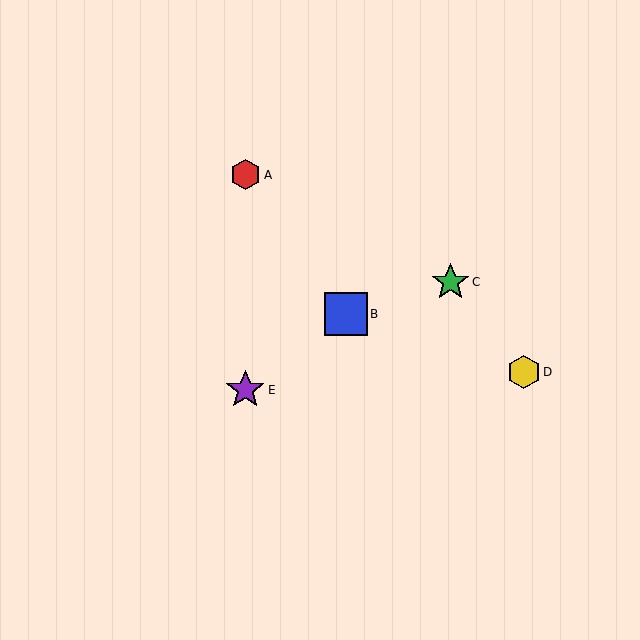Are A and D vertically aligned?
No, A is at x≈245 and D is at x≈524.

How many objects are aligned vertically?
2 objects (A, E) are aligned vertically.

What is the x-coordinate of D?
Object D is at x≈524.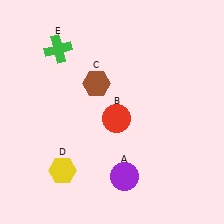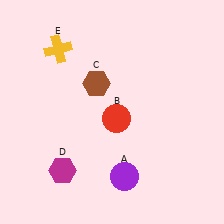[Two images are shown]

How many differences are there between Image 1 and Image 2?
There are 2 differences between the two images.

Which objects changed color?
D changed from yellow to magenta. E changed from green to yellow.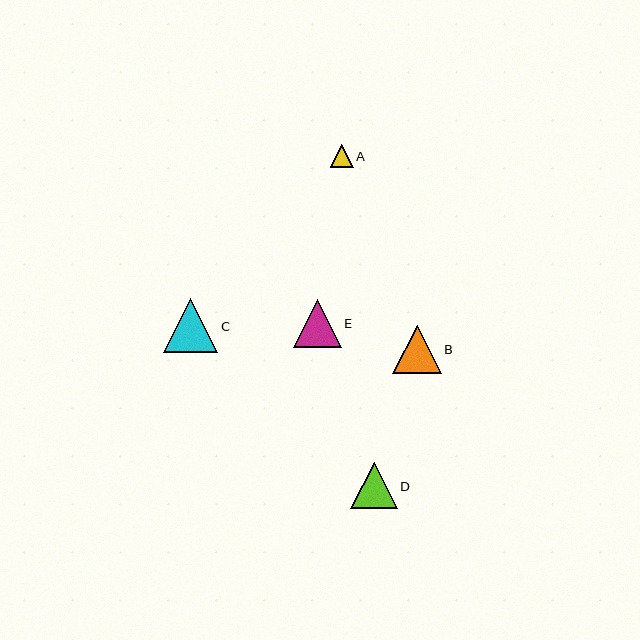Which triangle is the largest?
Triangle C is the largest with a size of approximately 54 pixels.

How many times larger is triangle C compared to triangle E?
Triangle C is approximately 1.1 times the size of triangle E.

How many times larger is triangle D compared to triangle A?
Triangle D is approximately 2.0 times the size of triangle A.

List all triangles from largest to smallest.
From largest to smallest: C, B, E, D, A.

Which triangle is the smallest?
Triangle A is the smallest with a size of approximately 23 pixels.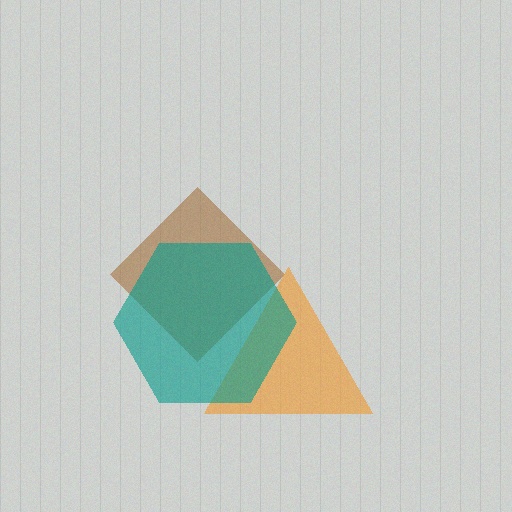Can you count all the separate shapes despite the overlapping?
Yes, there are 3 separate shapes.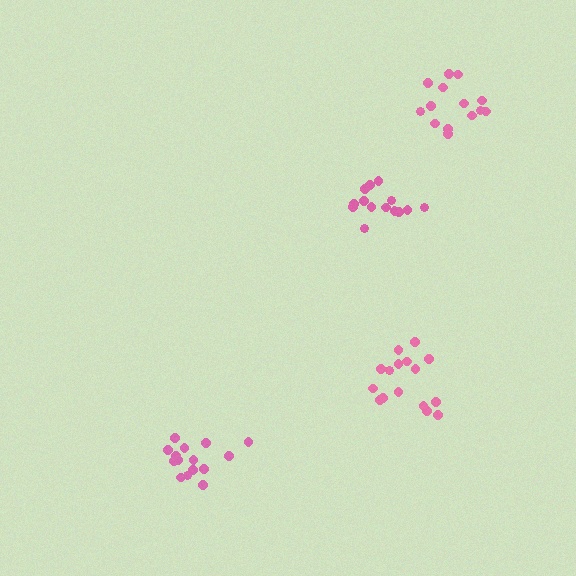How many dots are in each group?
Group 1: 15 dots, Group 2: 14 dots, Group 3: 16 dots, Group 4: 14 dots (59 total).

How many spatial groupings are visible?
There are 4 spatial groupings.